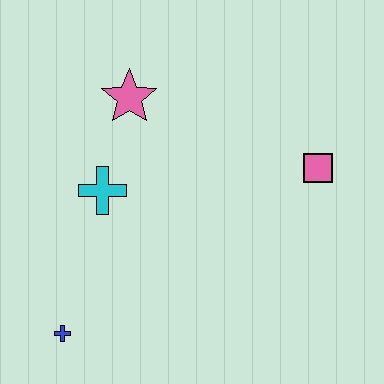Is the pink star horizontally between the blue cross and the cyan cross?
No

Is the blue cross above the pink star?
No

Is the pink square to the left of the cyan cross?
No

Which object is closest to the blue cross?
The cyan cross is closest to the blue cross.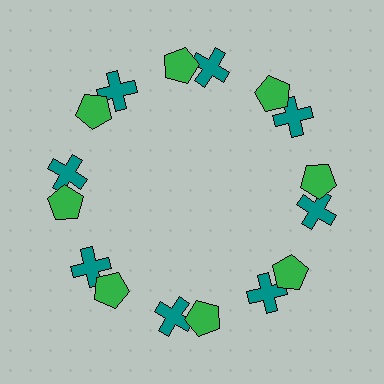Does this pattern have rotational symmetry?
Yes, this pattern has 8-fold rotational symmetry. It looks the same after rotating 45 degrees around the center.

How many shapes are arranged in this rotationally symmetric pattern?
There are 16 shapes, arranged in 8 groups of 2.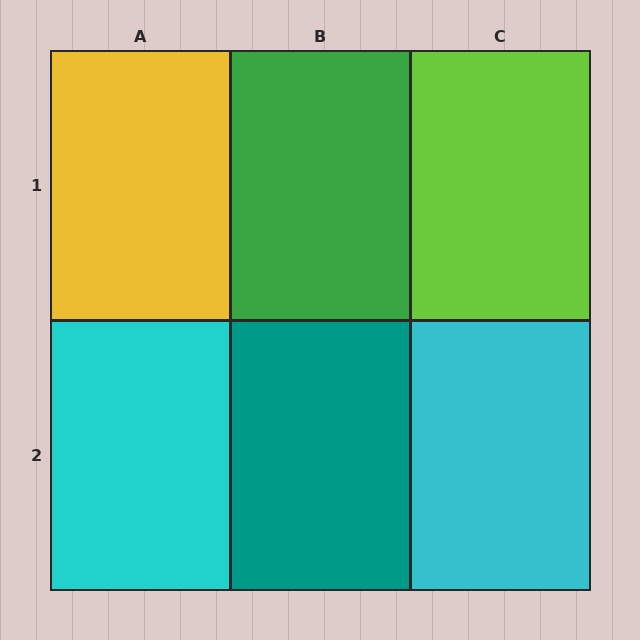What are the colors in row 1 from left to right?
Yellow, green, lime.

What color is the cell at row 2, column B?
Teal.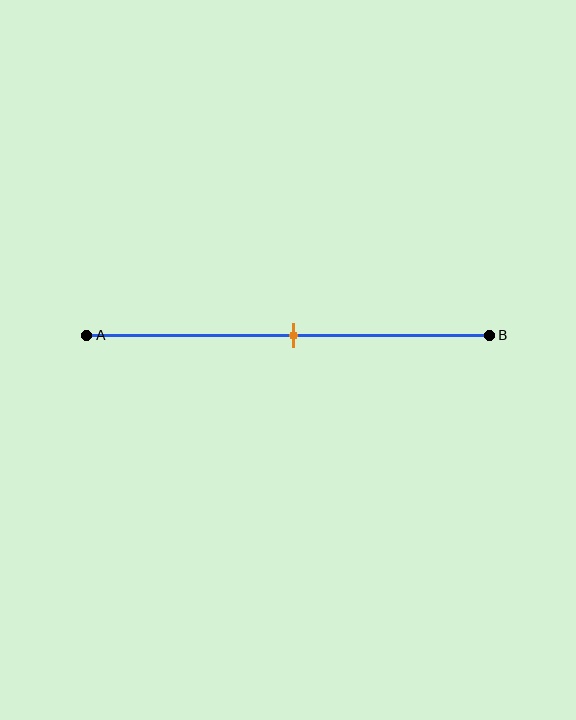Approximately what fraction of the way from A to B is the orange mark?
The orange mark is approximately 50% of the way from A to B.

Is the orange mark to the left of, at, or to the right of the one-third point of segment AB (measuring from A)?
The orange mark is to the right of the one-third point of segment AB.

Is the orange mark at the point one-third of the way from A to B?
No, the mark is at about 50% from A, not at the 33% one-third point.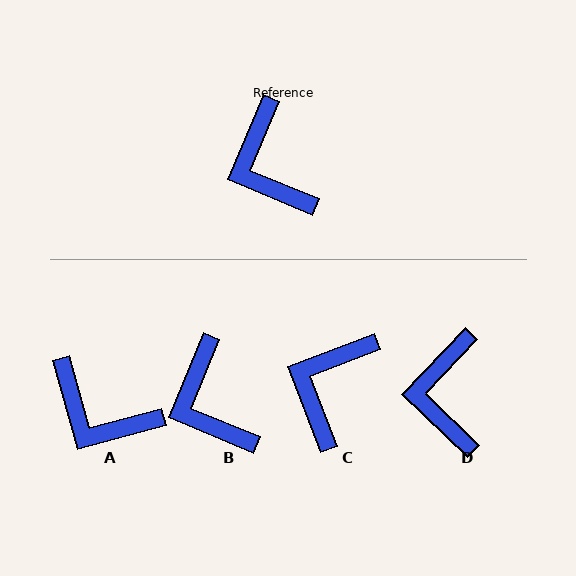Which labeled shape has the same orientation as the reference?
B.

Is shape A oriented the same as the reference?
No, it is off by about 38 degrees.